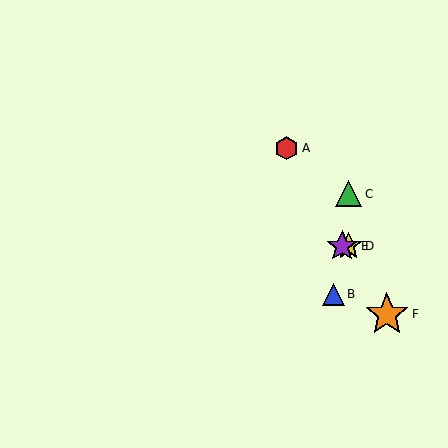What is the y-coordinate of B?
Object B is at y≈294.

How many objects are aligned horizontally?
2 objects (D, E) are aligned horizontally.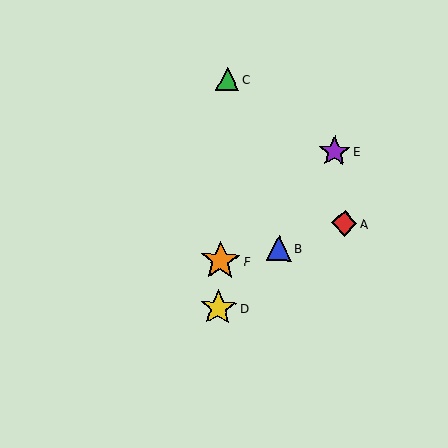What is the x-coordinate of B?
Object B is at x≈279.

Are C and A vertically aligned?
No, C is at x≈228 and A is at x≈344.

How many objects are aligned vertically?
3 objects (C, D, F) are aligned vertically.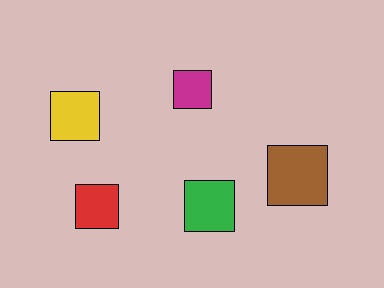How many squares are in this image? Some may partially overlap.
There are 5 squares.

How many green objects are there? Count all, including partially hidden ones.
There is 1 green object.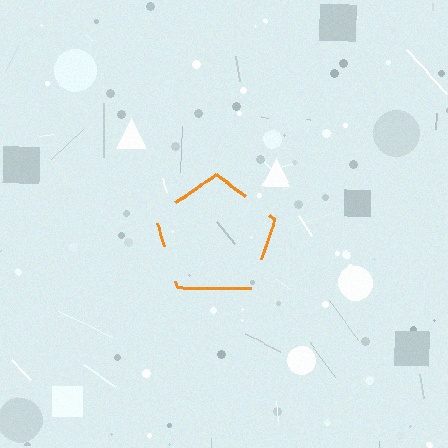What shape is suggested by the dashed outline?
The dashed outline suggests a pentagon.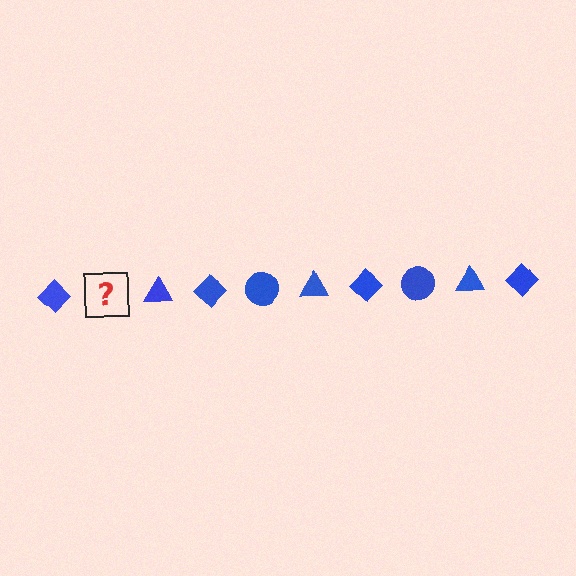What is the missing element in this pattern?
The missing element is a blue circle.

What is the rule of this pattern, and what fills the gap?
The rule is that the pattern cycles through diamond, circle, triangle shapes in blue. The gap should be filled with a blue circle.